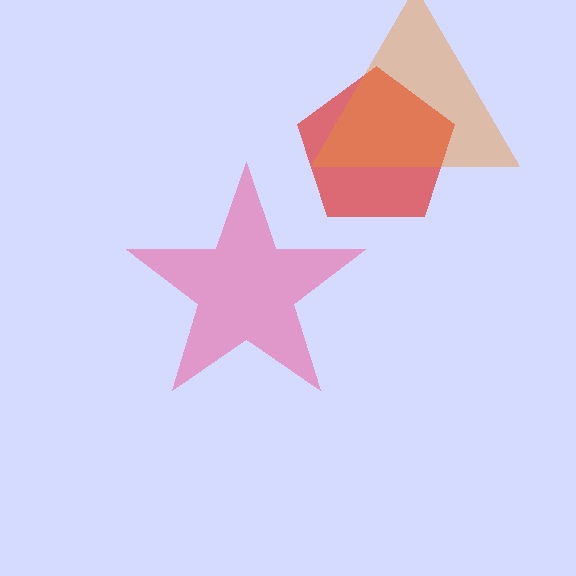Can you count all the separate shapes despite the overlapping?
Yes, there are 3 separate shapes.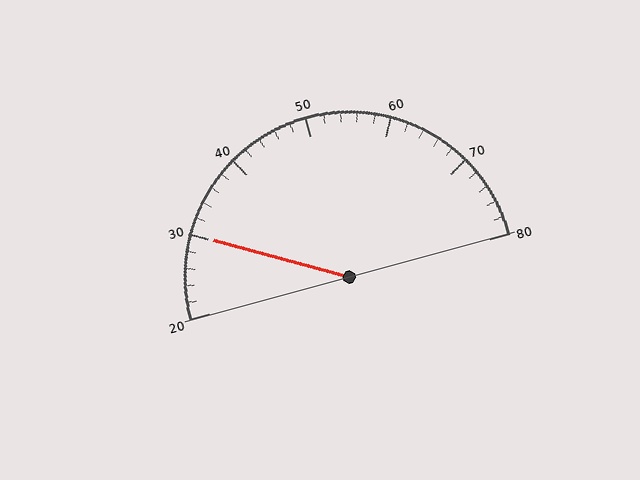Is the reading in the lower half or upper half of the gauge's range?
The reading is in the lower half of the range (20 to 80).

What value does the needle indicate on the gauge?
The needle indicates approximately 30.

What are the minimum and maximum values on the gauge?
The gauge ranges from 20 to 80.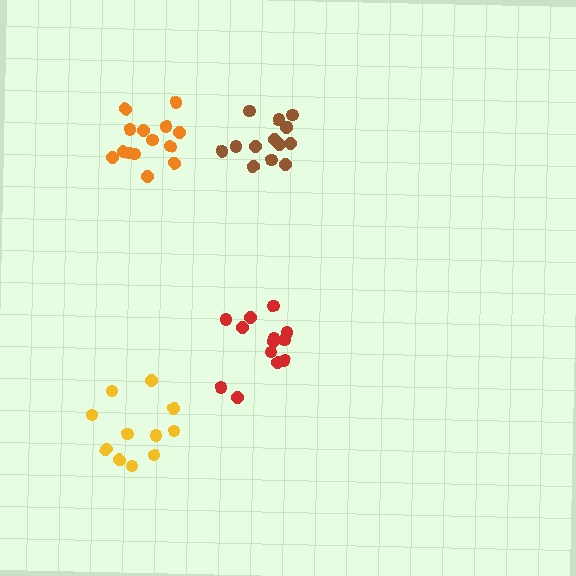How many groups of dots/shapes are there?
There are 4 groups.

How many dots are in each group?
Group 1: 11 dots, Group 2: 14 dots, Group 3: 13 dots, Group 4: 13 dots (51 total).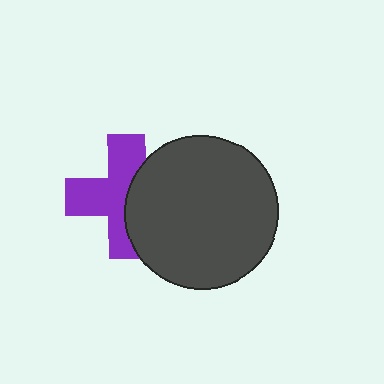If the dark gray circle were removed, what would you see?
You would see the complete purple cross.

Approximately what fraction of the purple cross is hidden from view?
Roughly 40% of the purple cross is hidden behind the dark gray circle.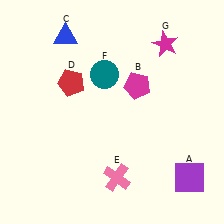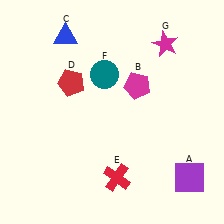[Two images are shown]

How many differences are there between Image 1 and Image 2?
There is 1 difference between the two images.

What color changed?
The cross (E) changed from pink in Image 1 to red in Image 2.